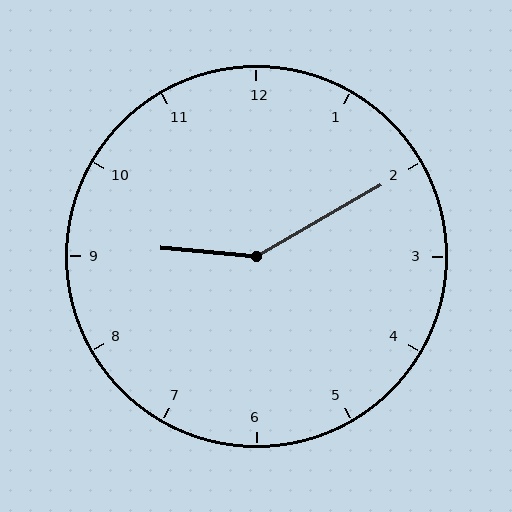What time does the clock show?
9:10.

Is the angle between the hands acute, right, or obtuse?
It is obtuse.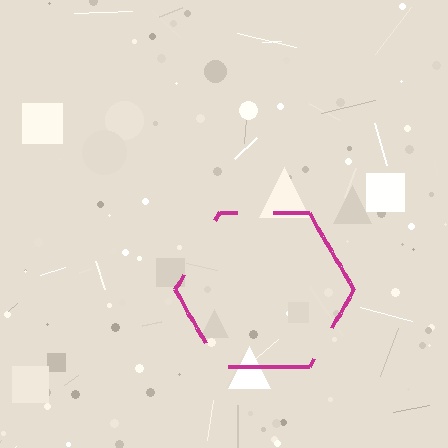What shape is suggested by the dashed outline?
The dashed outline suggests a hexagon.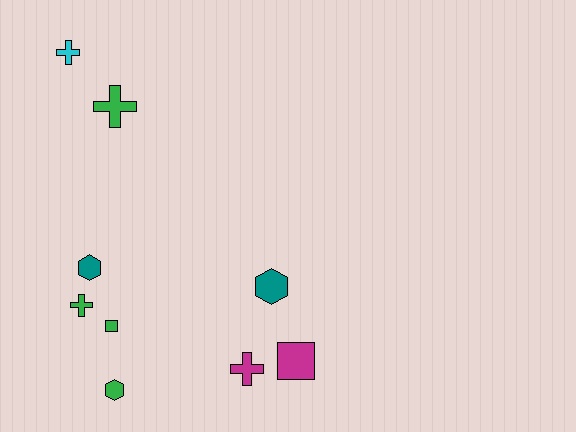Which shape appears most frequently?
Cross, with 4 objects.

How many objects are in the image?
There are 9 objects.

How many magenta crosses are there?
There is 1 magenta cross.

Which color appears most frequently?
Green, with 4 objects.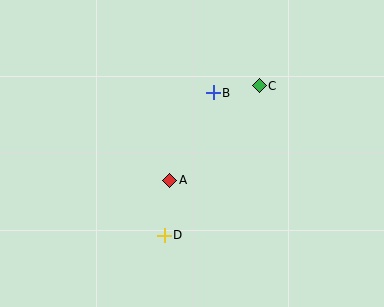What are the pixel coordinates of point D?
Point D is at (164, 235).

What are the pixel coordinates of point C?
Point C is at (259, 86).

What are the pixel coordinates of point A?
Point A is at (170, 180).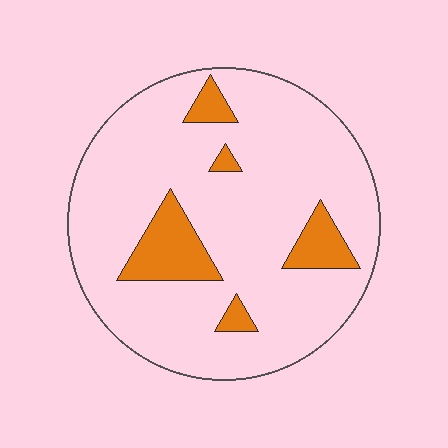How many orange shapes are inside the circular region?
5.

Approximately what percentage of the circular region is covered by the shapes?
Approximately 15%.